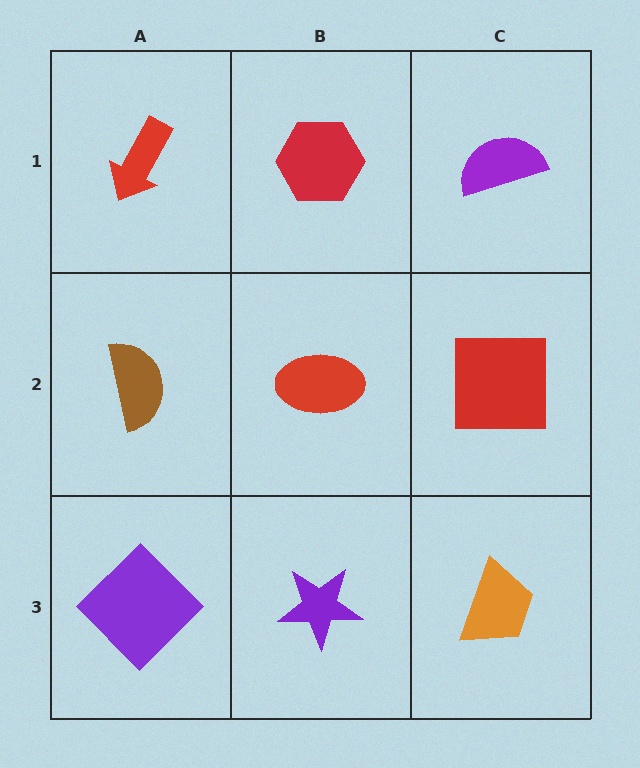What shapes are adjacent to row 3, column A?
A brown semicircle (row 2, column A), a purple star (row 3, column B).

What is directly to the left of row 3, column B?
A purple diamond.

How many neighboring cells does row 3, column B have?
3.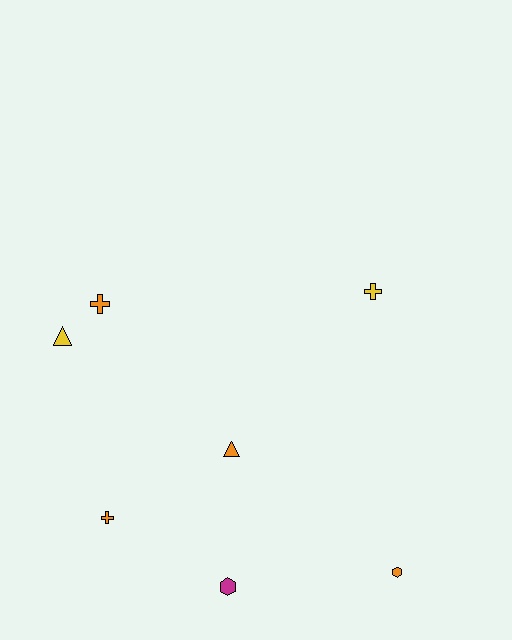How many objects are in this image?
There are 7 objects.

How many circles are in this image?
There are no circles.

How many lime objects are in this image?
There are no lime objects.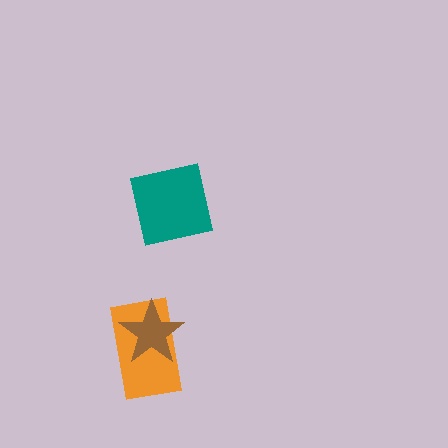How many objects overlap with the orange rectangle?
1 object overlaps with the orange rectangle.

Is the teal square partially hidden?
No, no other shape covers it.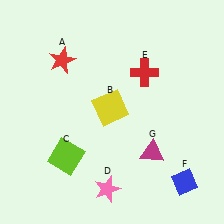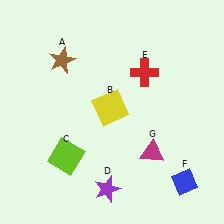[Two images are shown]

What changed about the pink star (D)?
In Image 1, D is pink. In Image 2, it changed to purple.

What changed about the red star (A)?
In Image 1, A is red. In Image 2, it changed to brown.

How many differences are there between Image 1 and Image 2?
There are 2 differences between the two images.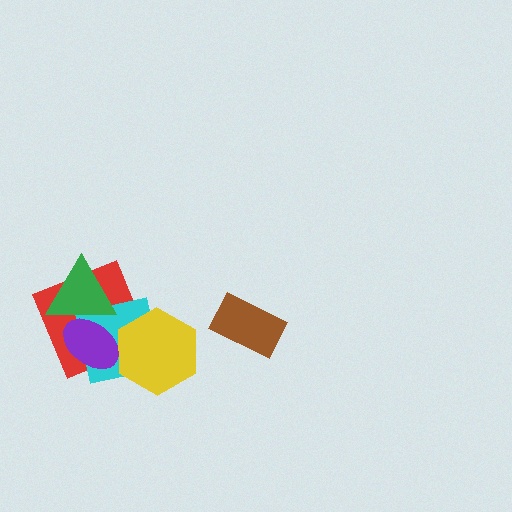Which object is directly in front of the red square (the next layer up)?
The cyan square is directly in front of the red square.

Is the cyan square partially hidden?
Yes, it is partially covered by another shape.